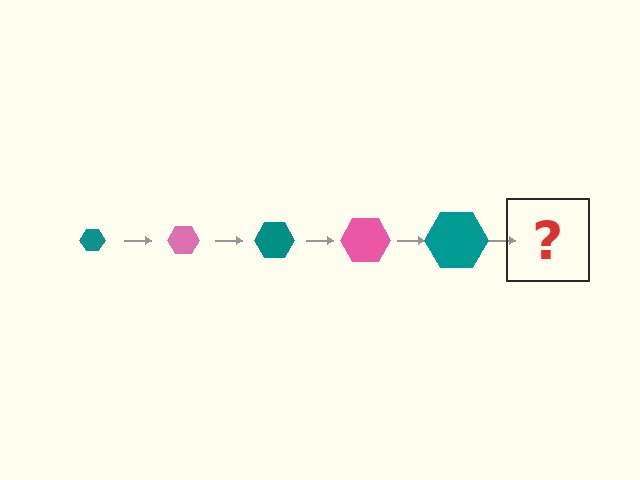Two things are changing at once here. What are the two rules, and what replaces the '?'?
The two rules are that the hexagon grows larger each step and the color cycles through teal and pink. The '?' should be a pink hexagon, larger than the previous one.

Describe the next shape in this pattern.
It should be a pink hexagon, larger than the previous one.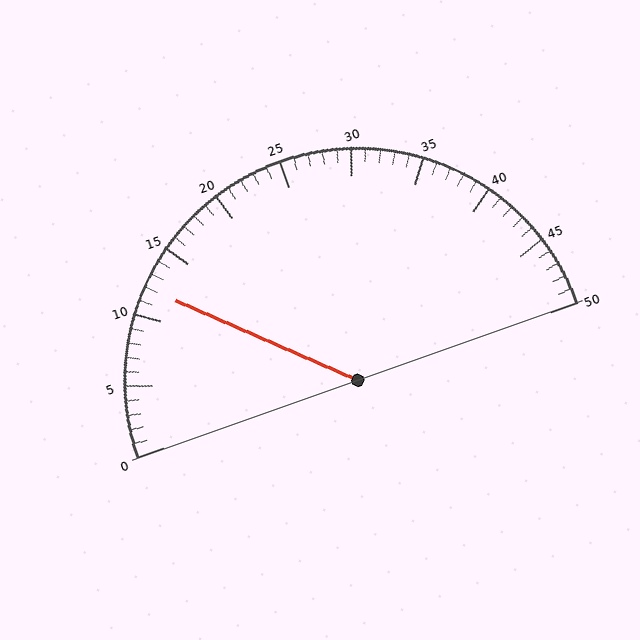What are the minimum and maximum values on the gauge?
The gauge ranges from 0 to 50.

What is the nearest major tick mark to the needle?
The nearest major tick mark is 10.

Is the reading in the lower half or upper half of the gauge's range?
The reading is in the lower half of the range (0 to 50).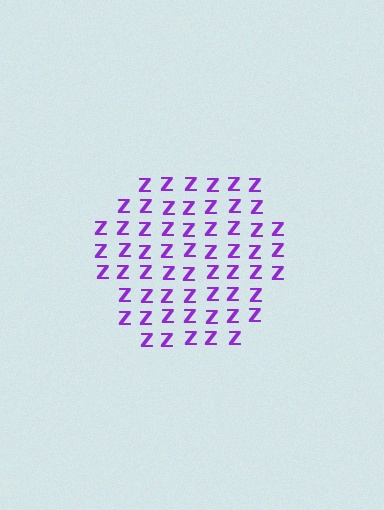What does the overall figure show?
The overall figure shows a hexagon.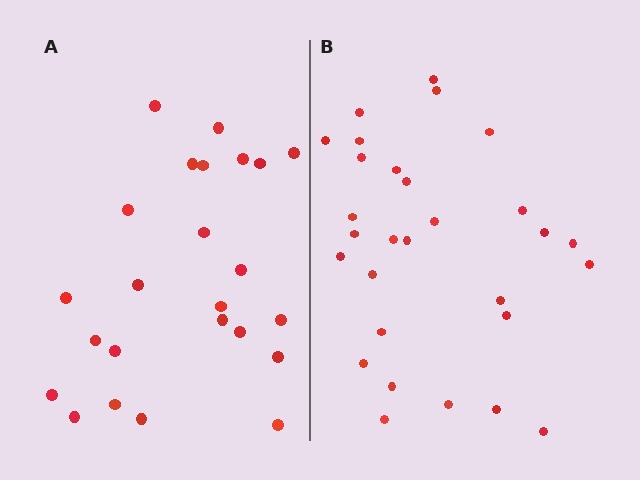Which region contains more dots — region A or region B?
Region B (the right region) has more dots.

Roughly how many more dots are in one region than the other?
Region B has about 5 more dots than region A.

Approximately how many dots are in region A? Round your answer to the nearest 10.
About 20 dots. (The exact count is 24, which rounds to 20.)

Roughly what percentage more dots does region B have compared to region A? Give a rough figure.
About 20% more.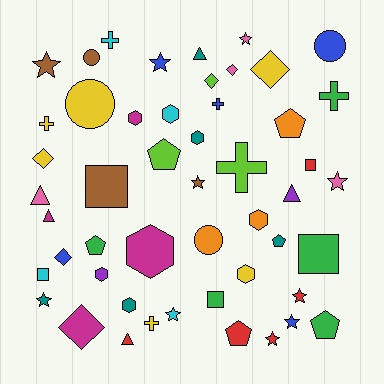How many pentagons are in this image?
There are 6 pentagons.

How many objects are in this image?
There are 50 objects.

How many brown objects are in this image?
There are 4 brown objects.